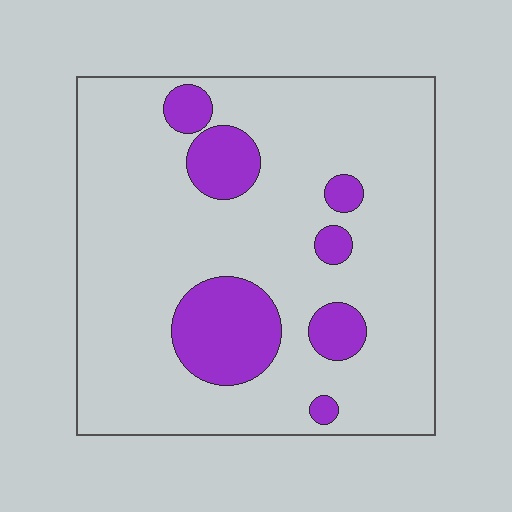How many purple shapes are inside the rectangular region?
7.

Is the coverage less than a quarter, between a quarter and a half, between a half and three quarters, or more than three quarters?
Less than a quarter.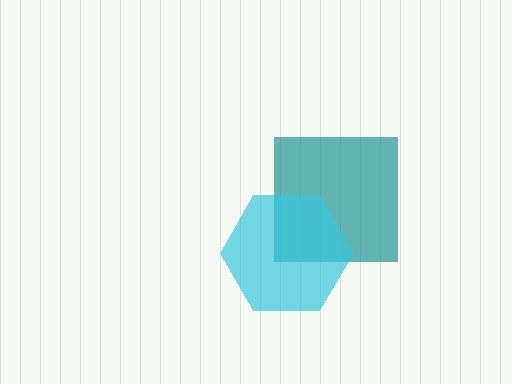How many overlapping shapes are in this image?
There are 2 overlapping shapes in the image.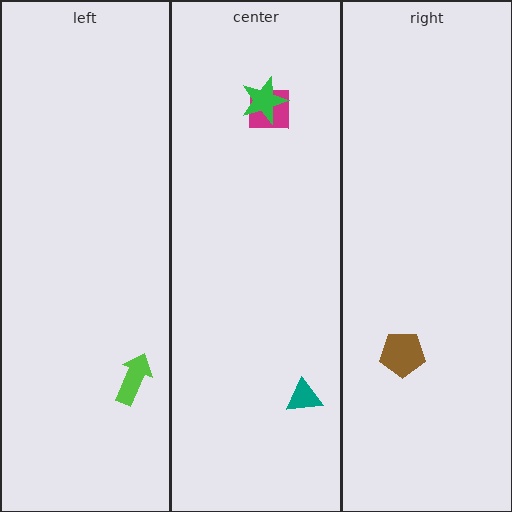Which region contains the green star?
The center region.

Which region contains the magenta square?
The center region.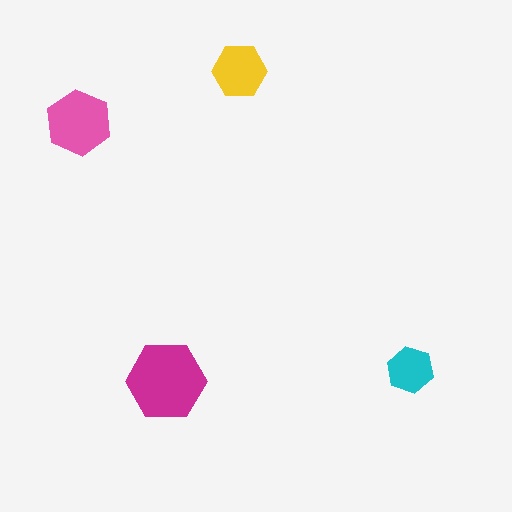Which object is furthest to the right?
The cyan hexagon is rightmost.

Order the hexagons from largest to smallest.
the magenta one, the pink one, the yellow one, the cyan one.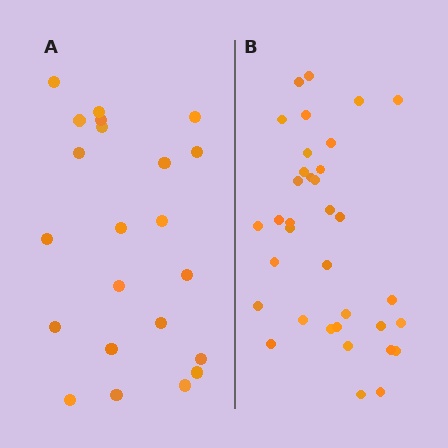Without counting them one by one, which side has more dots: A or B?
Region B (the right region) has more dots.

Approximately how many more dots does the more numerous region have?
Region B has approximately 15 more dots than region A.